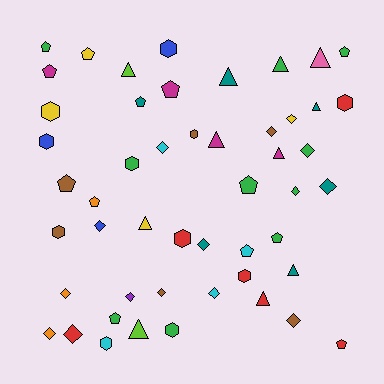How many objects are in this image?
There are 50 objects.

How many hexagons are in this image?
There are 11 hexagons.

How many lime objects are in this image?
There are 2 lime objects.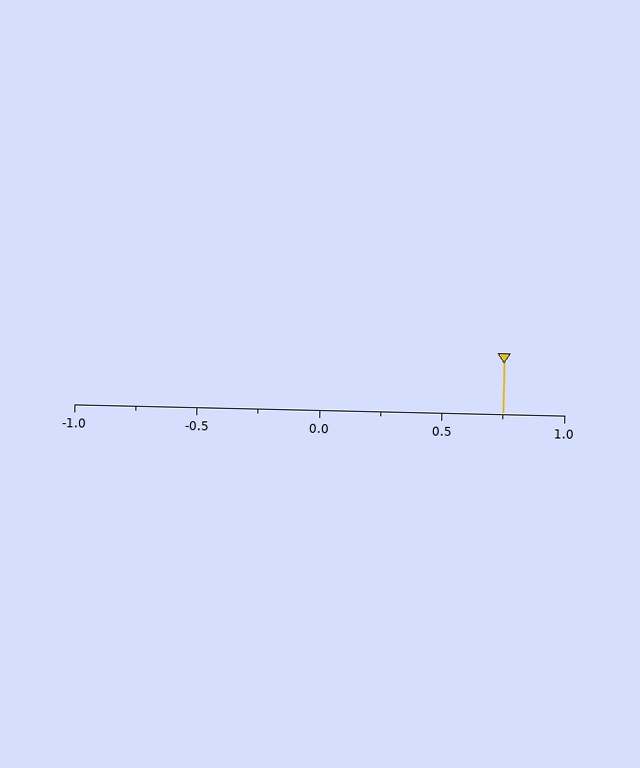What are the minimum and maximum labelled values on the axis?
The axis runs from -1.0 to 1.0.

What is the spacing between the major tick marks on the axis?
The major ticks are spaced 0.5 apart.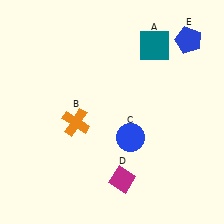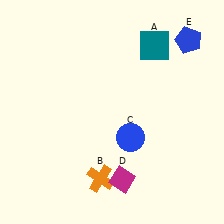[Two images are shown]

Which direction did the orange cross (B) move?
The orange cross (B) moved down.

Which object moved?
The orange cross (B) moved down.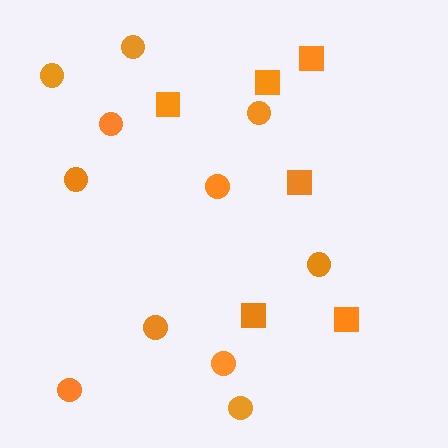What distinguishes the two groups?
There are 2 groups: one group of circles (11) and one group of squares (6).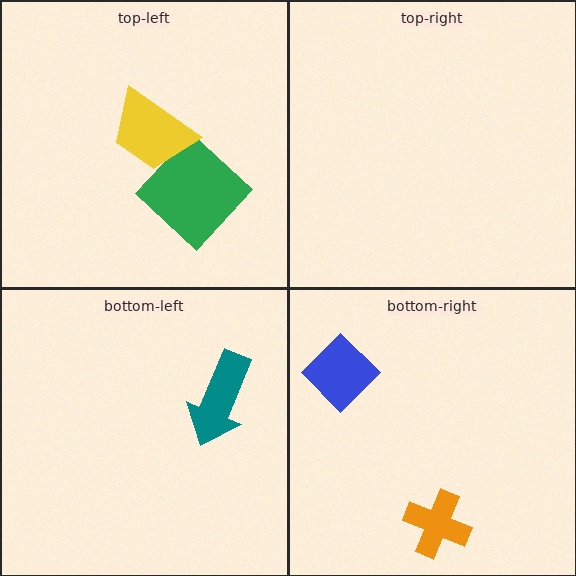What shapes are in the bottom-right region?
The orange cross, the blue diamond.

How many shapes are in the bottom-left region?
1.